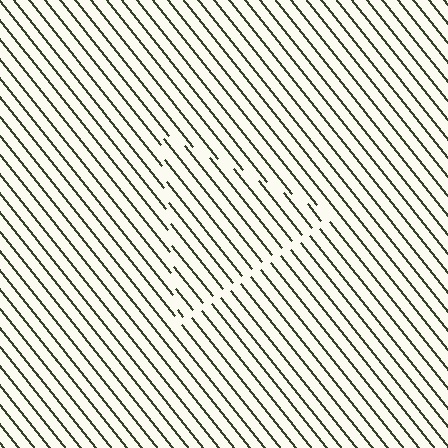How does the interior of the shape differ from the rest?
The interior of the shape contains the same grating, shifted by half a period — the contour is defined by the phase discontinuity where line-ends from the inner and outer gratings abut.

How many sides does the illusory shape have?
3 sides — the line-ends trace a triangle.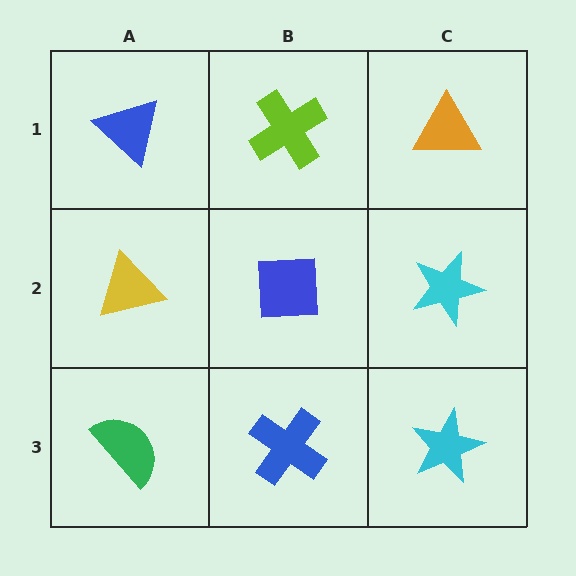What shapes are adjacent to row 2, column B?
A lime cross (row 1, column B), a blue cross (row 3, column B), a yellow triangle (row 2, column A), a cyan star (row 2, column C).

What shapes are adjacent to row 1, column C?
A cyan star (row 2, column C), a lime cross (row 1, column B).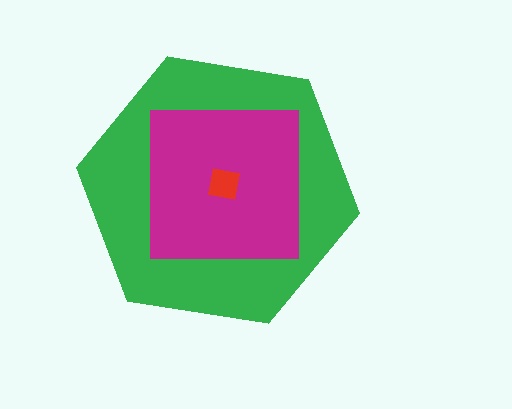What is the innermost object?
The red square.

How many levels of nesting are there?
3.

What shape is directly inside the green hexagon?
The magenta square.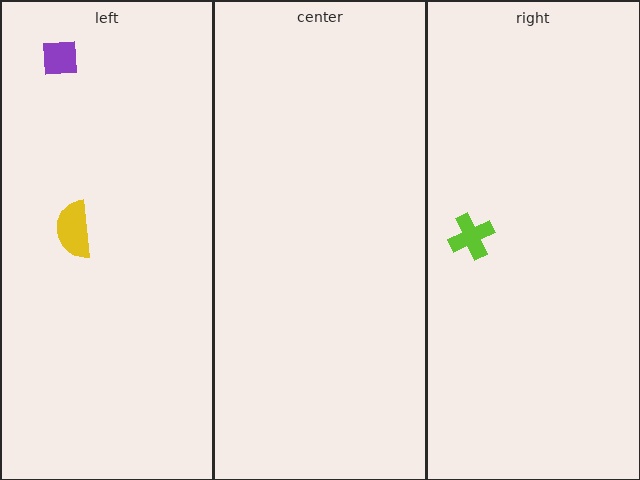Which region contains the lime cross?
The right region.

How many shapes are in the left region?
2.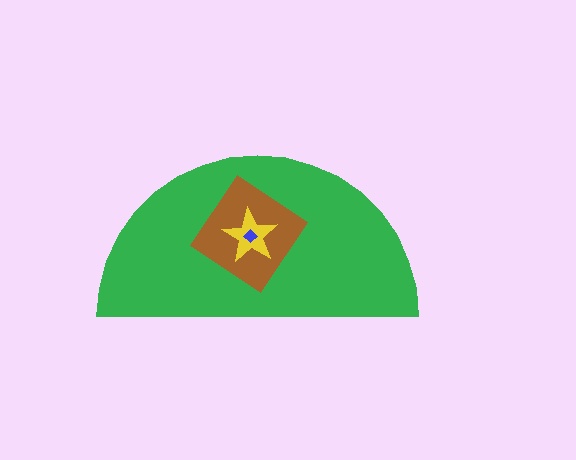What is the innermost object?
The blue diamond.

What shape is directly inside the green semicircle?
The brown diamond.